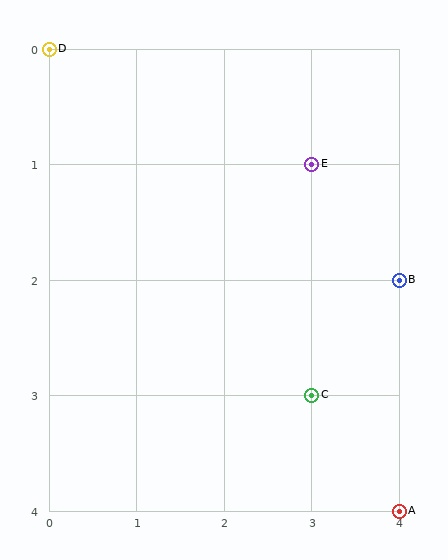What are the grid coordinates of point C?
Point C is at grid coordinates (3, 3).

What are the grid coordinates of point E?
Point E is at grid coordinates (3, 1).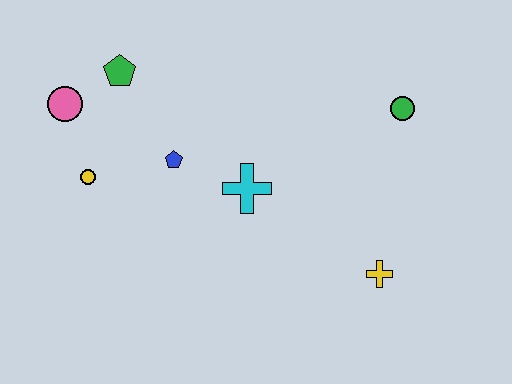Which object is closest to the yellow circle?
The pink circle is closest to the yellow circle.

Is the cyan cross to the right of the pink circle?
Yes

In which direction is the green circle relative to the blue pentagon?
The green circle is to the right of the blue pentagon.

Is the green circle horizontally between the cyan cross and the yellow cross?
No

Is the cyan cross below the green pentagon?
Yes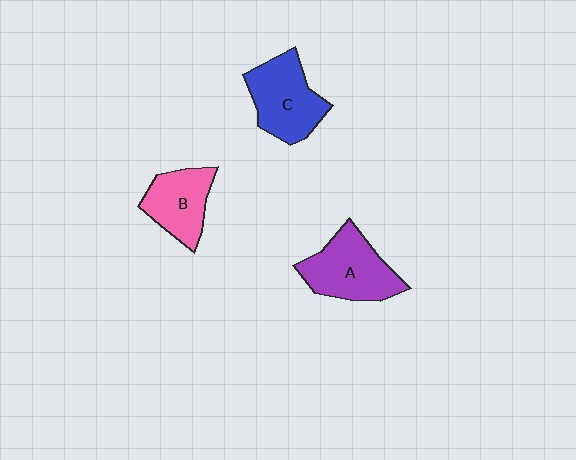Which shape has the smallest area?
Shape B (pink).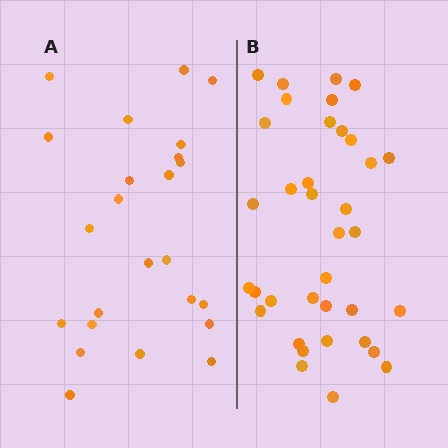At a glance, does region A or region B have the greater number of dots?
Region B (the right region) has more dots.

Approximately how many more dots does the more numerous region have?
Region B has roughly 12 or so more dots than region A.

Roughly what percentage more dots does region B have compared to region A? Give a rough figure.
About 50% more.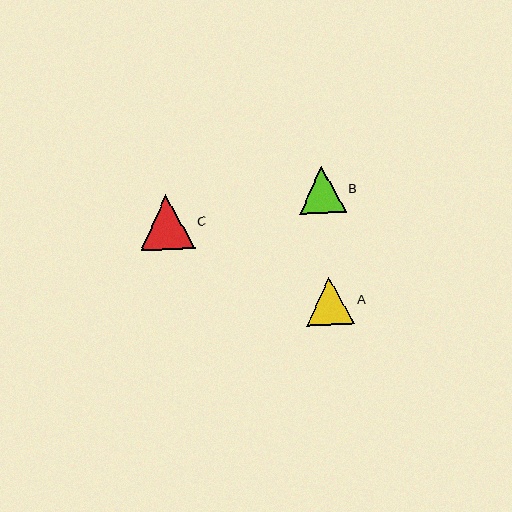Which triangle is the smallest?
Triangle B is the smallest with a size of approximately 47 pixels.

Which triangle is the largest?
Triangle C is the largest with a size of approximately 55 pixels.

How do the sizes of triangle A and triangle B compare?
Triangle A and triangle B are approximately the same size.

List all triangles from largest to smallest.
From largest to smallest: C, A, B.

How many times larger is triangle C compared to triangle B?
Triangle C is approximately 1.2 times the size of triangle B.